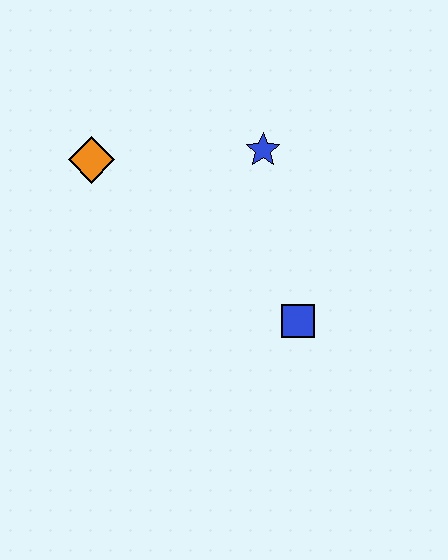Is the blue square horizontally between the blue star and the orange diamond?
No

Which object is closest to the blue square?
The blue star is closest to the blue square.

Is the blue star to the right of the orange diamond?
Yes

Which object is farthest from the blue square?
The orange diamond is farthest from the blue square.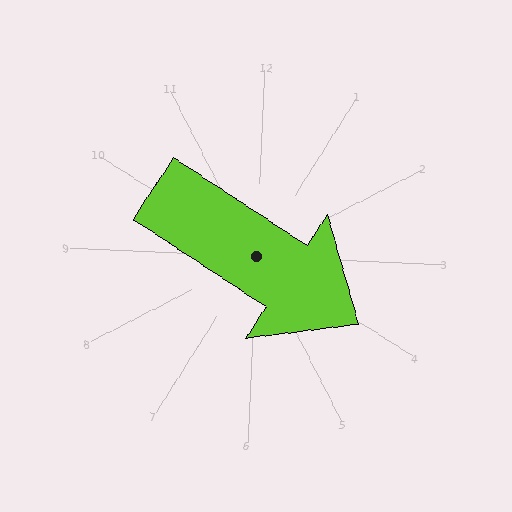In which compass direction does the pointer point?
Southeast.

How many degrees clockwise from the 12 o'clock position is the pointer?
Approximately 121 degrees.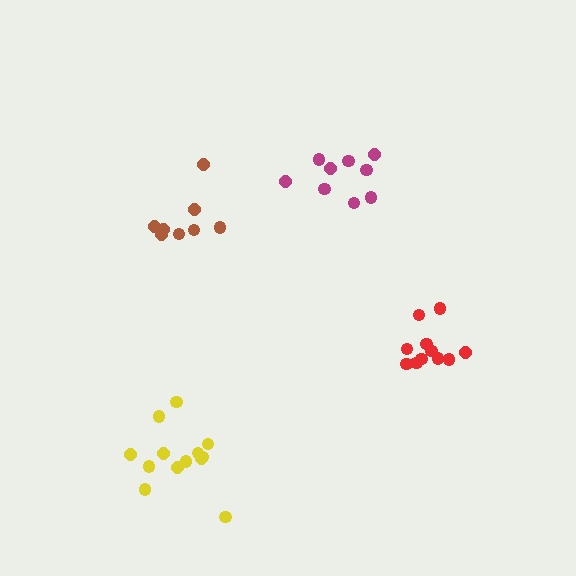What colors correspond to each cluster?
The clusters are colored: magenta, red, brown, yellow.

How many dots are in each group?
Group 1: 9 dots, Group 2: 11 dots, Group 3: 8 dots, Group 4: 13 dots (41 total).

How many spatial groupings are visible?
There are 4 spatial groupings.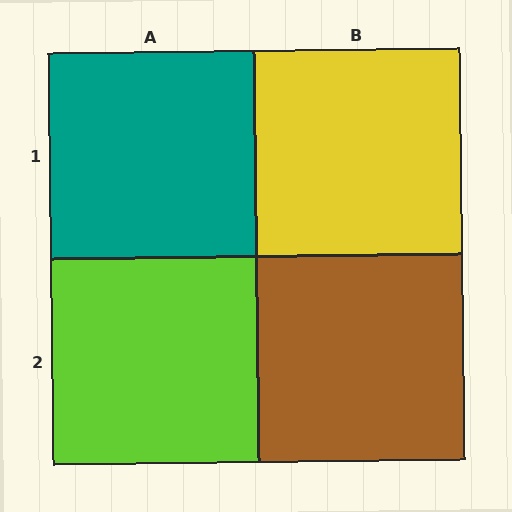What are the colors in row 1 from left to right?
Teal, yellow.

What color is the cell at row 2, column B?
Brown.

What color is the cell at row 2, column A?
Lime.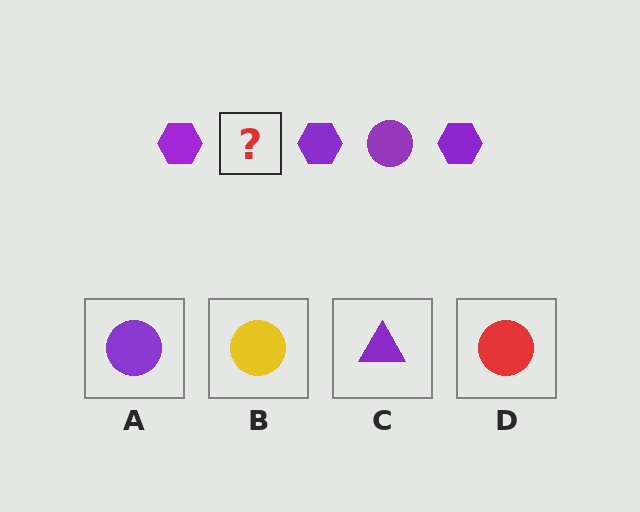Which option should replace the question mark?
Option A.